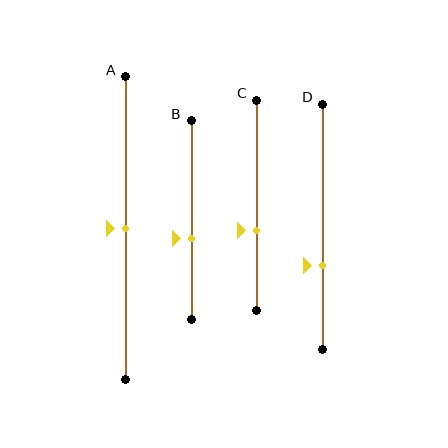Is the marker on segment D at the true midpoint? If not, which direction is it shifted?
No, the marker on segment D is shifted downward by about 16% of the segment length.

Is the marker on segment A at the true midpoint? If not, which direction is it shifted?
Yes, the marker on segment A is at the true midpoint.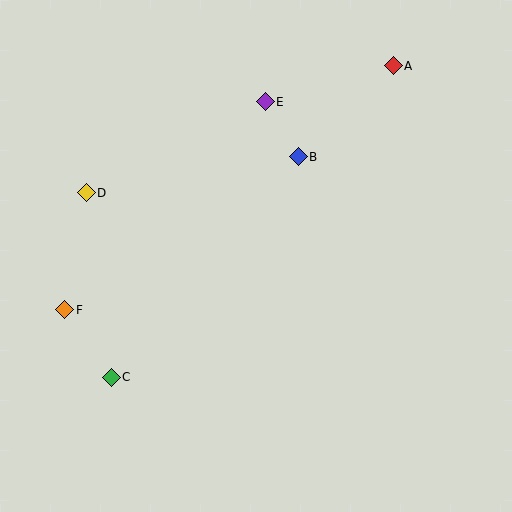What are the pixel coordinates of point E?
Point E is at (265, 102).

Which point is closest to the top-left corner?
Point D is closest to the top-left corner.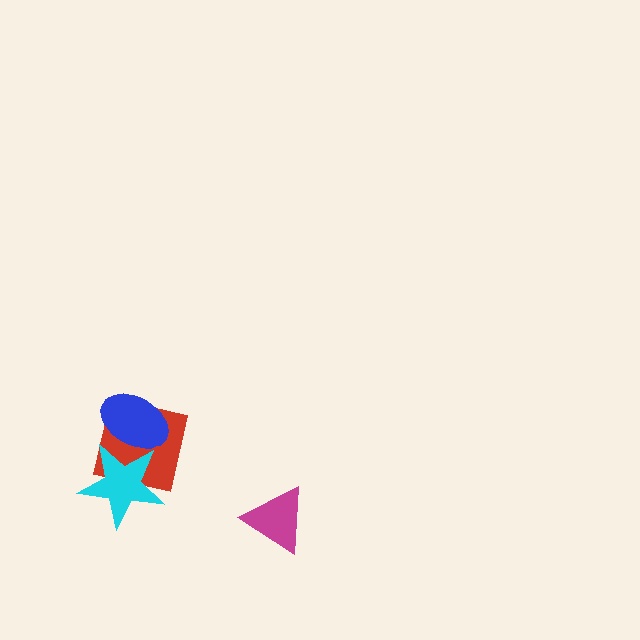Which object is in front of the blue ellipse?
The cyan star is in front of the blue ellipse.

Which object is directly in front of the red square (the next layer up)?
The blue ellipse is directly in front of the red square.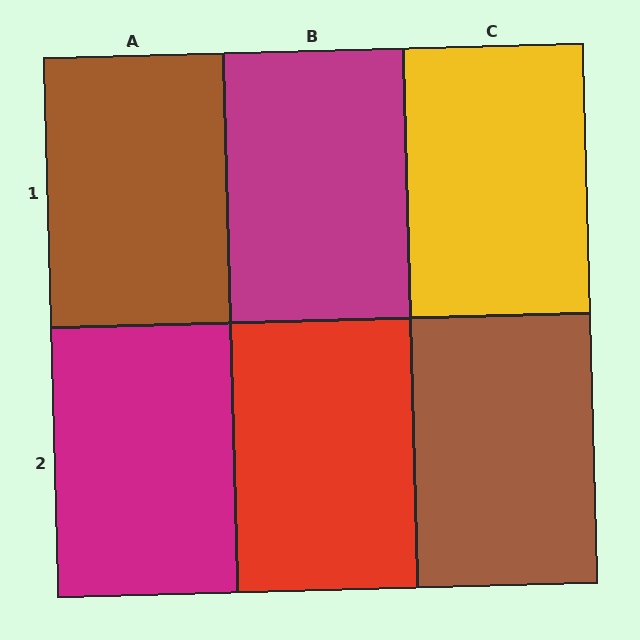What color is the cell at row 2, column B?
Red.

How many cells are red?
1 cell is red.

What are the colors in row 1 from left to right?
Brown, magenta, yellow.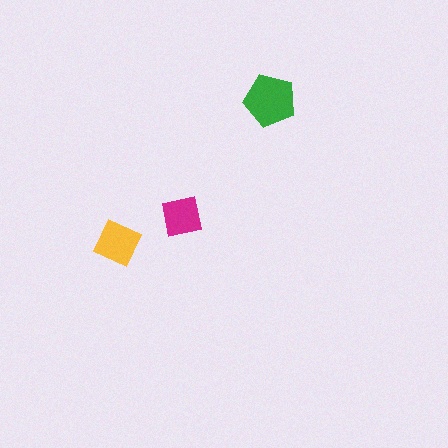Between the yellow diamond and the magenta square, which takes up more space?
The yellow diamond.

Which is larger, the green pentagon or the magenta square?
The green pentagon.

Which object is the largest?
The green pentagon.